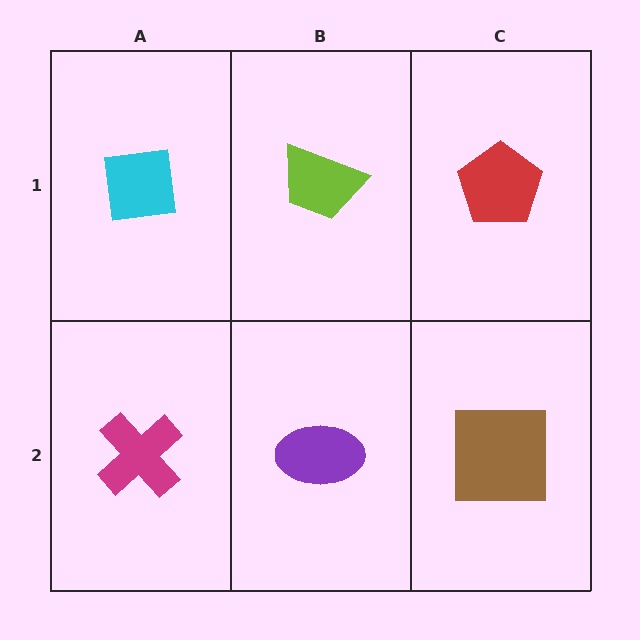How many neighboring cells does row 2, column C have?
2.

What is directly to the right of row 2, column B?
A brown square.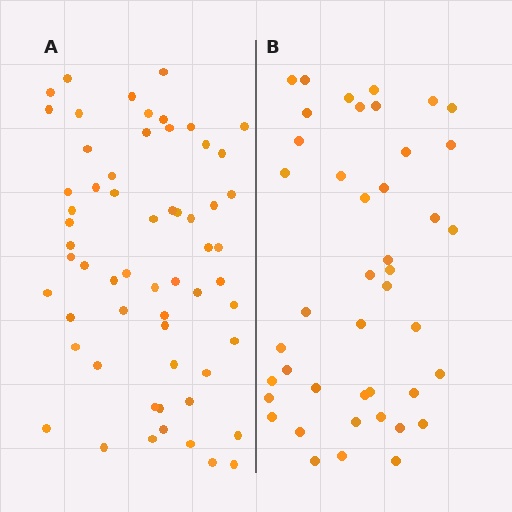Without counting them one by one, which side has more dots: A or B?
Region A (the left region) has more dots.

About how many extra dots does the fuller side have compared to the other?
Region A has approximately 15 more dots than region B.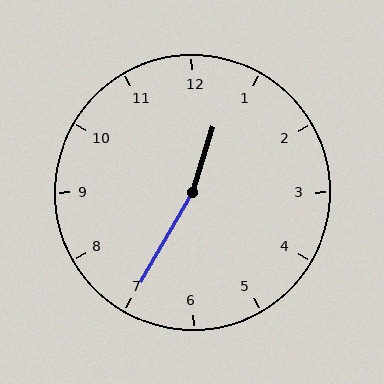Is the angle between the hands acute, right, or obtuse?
It is obtuse.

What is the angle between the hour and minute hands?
Approximately 168 degrees.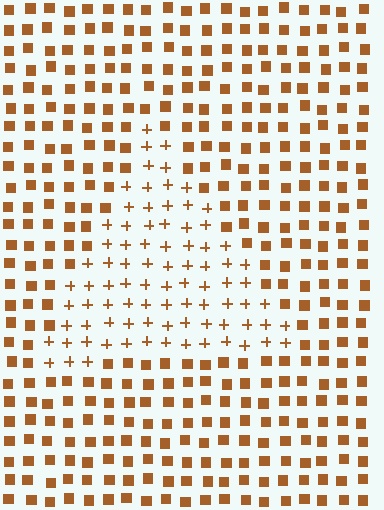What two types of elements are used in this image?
The image uses plus signs inside the triangle region and squares outside it.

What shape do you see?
I see a triangle.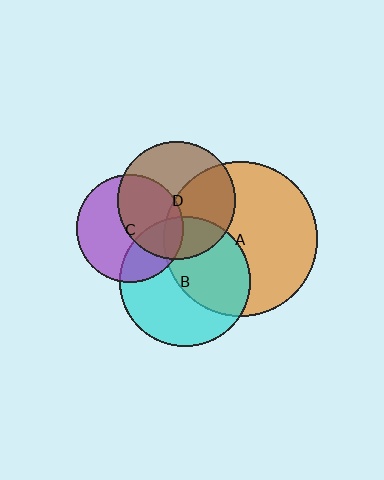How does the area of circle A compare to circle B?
Approximately 1.4 times.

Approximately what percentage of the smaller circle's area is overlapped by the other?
Approximately 45%.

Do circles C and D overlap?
Yes.